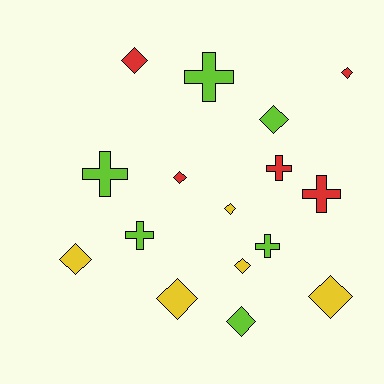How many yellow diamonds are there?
There are 5 yellow diamonds.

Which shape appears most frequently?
Diamond, with 10 objects.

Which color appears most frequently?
Lime, with 6 objects.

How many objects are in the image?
There are 16 objects.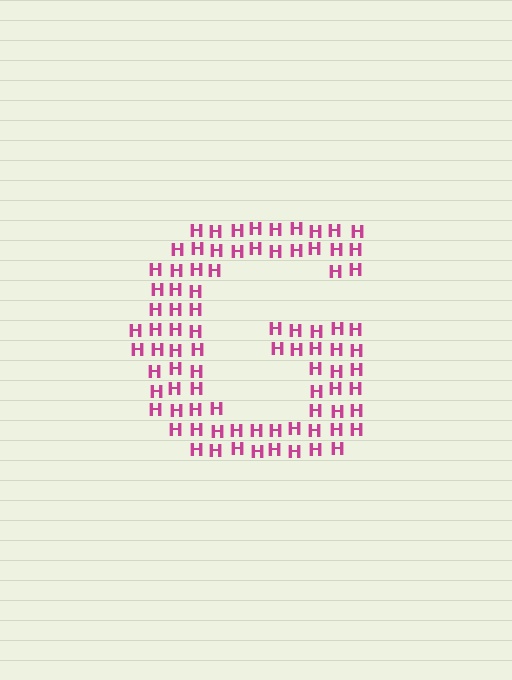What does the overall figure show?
The overall figure shows the letter G.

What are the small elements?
The small elements are letter H's.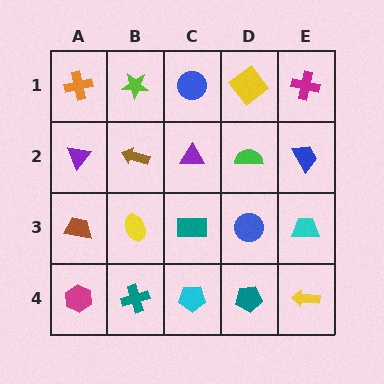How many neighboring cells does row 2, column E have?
3.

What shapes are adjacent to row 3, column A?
A purple triangle (row 2, column A), a magenta hexagon (row 4, column A), a yellow ellipse (row 3, column B).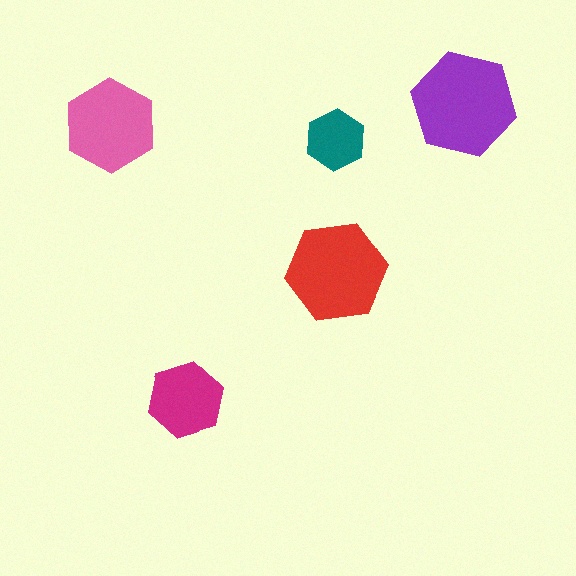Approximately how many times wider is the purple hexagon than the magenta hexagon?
About 1.5 times wider.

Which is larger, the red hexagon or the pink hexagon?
The red one.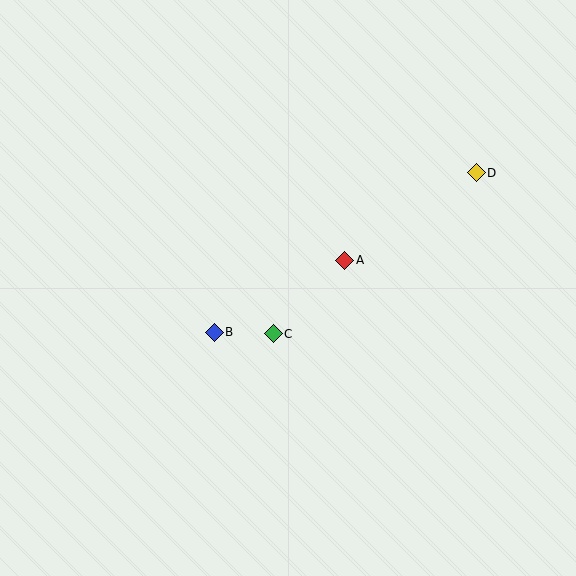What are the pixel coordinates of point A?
Point A is at (345, 260).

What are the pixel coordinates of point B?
Point B is at (214, 332).